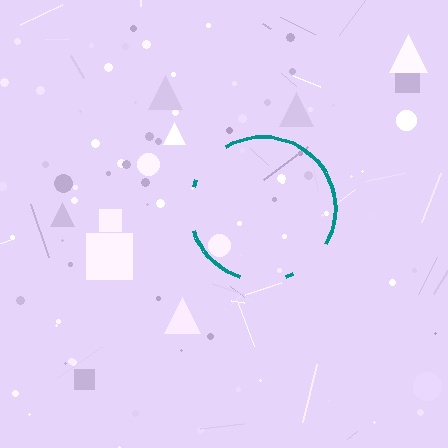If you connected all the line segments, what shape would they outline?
They would outline a circle.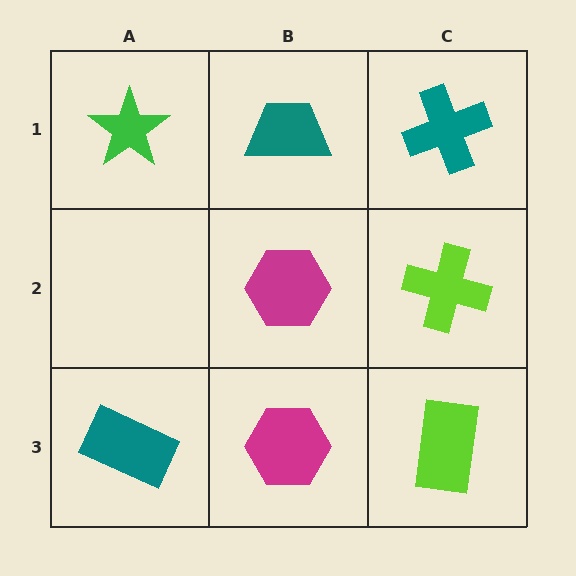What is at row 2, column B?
A magenta hexagon.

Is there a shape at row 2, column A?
No, that cell is empty.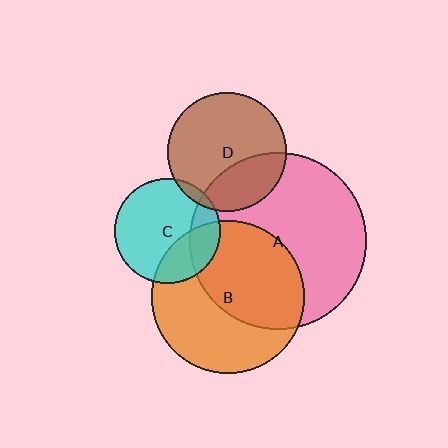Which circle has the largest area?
Circle A (pink).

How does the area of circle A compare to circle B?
Approximately 1.3 times.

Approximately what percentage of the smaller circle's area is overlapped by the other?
Approximately 50%.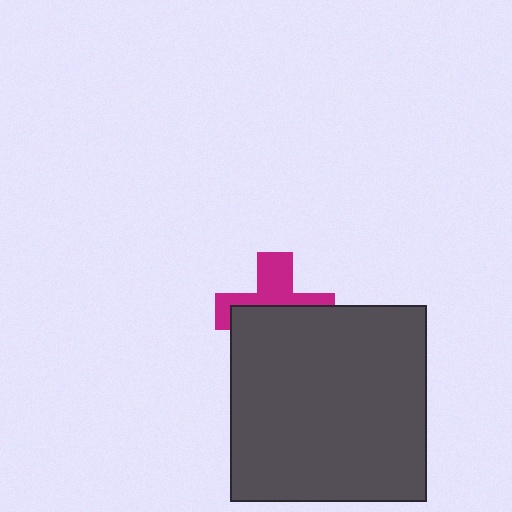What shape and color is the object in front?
The object in front is a dark gray square.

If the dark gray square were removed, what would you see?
You would see the complete magenta cross.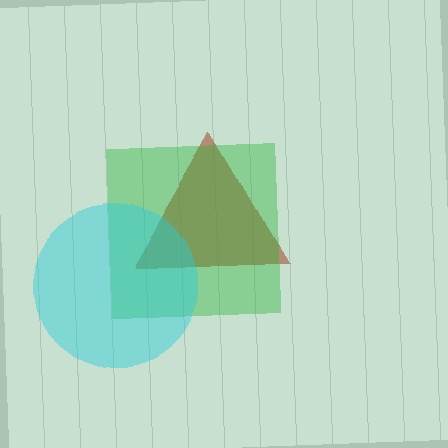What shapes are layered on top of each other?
The layered shapes are: a brown triangle, a green square, a cyan circle.